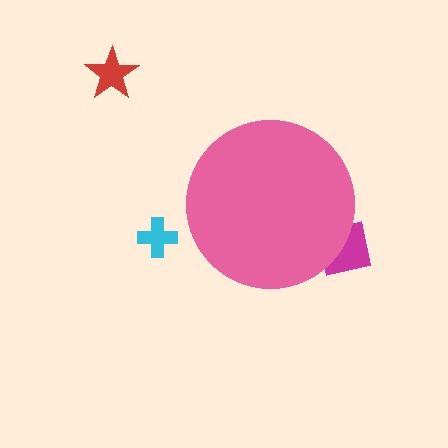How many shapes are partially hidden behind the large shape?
1 shape is partially hidden.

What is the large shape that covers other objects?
A pink circle.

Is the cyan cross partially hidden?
No, the cyan cross is fully visible.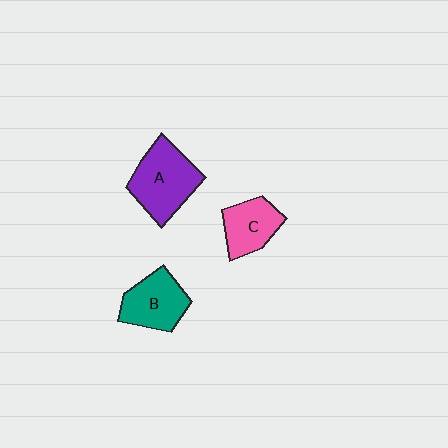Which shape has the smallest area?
Shape C (pink).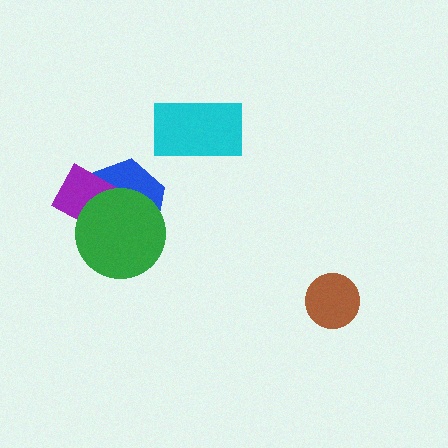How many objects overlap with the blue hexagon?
2 objects overlap with the blue hexagon.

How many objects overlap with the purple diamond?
2 objects overlap with the purple diamond.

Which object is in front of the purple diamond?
The green circle is in front of the purple diamond.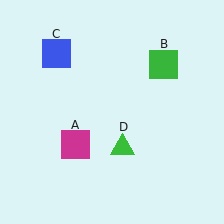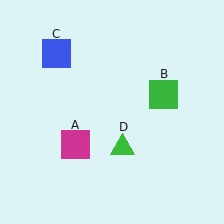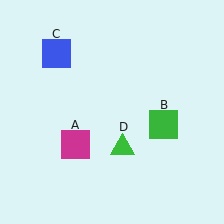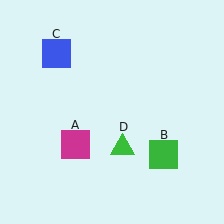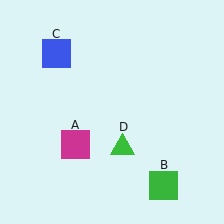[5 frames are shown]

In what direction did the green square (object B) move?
The green square (object B) moved down.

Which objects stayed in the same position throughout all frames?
Magenta square (object A) and blue square (object C) and green triangle (object D) remained stationary.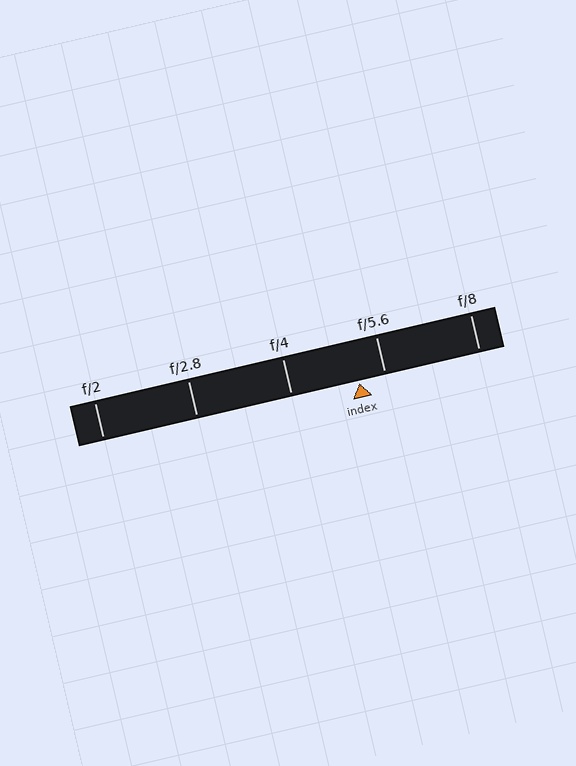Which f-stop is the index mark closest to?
The index mark is closest to f/5.6.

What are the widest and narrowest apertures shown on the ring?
The widest aperture shown is f/2 and the narrowest is f/8.